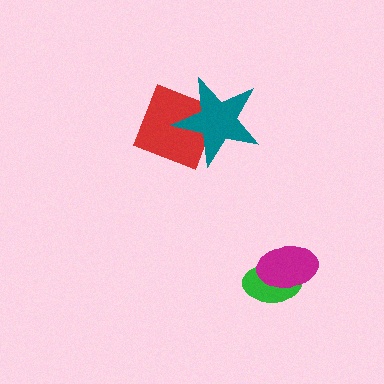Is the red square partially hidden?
Yes, it is partially covered by another shape.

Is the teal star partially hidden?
No, no other shape covers it.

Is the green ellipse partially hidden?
Yes, it is partially covered by another shape.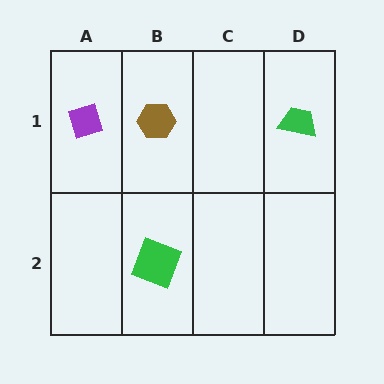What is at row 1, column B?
A brown hexagon.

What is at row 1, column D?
A green trapezoid.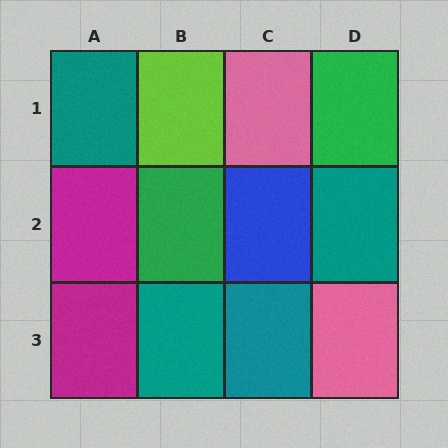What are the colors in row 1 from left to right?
Teal, lime, pink, green.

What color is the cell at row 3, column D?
Pink.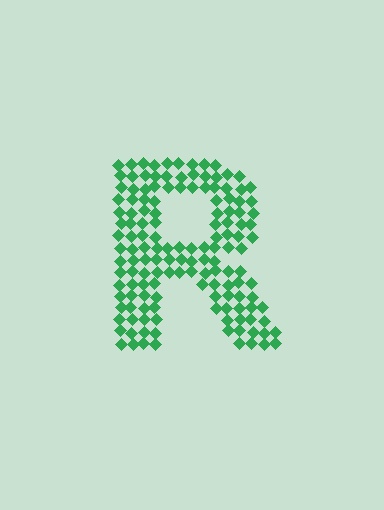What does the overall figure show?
The overall figure shows the letter R.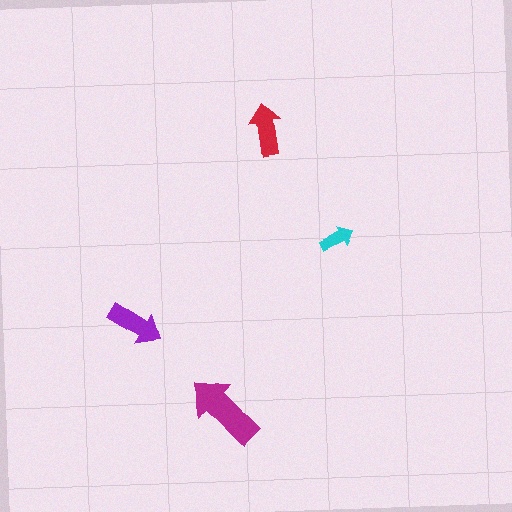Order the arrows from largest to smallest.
the magenta one, the purple one, the red one, the cyan one.